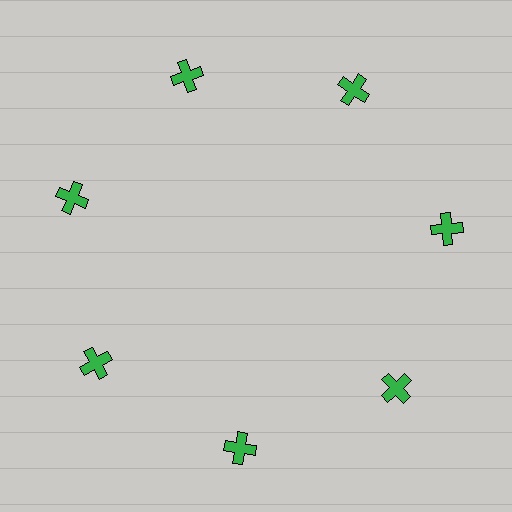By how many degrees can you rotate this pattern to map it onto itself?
The pattern maps onto itself every 51 degrees of rotation.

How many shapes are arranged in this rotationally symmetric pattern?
There are 7 shapes, arranged in 7 groups of 1.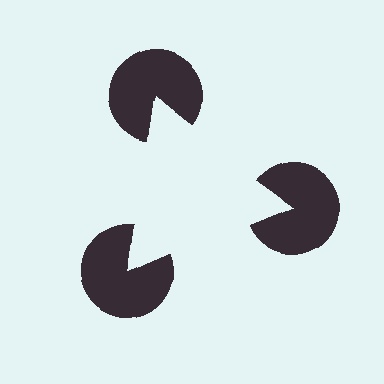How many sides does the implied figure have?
3 sides.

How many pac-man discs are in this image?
There are 3 — one at each vertex of the illusory triangle.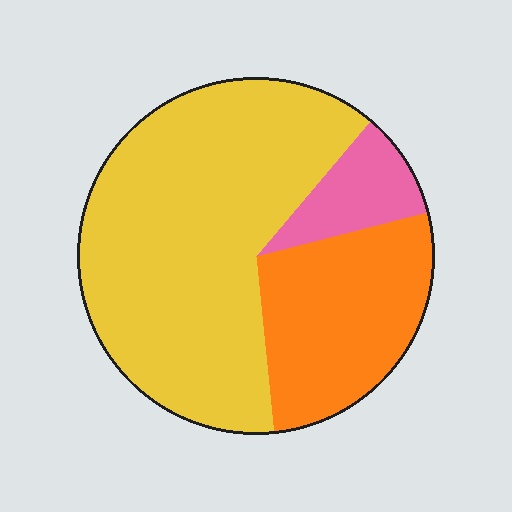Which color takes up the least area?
Pink, at roughly 10%.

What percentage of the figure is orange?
Orange covers 27% of the figure.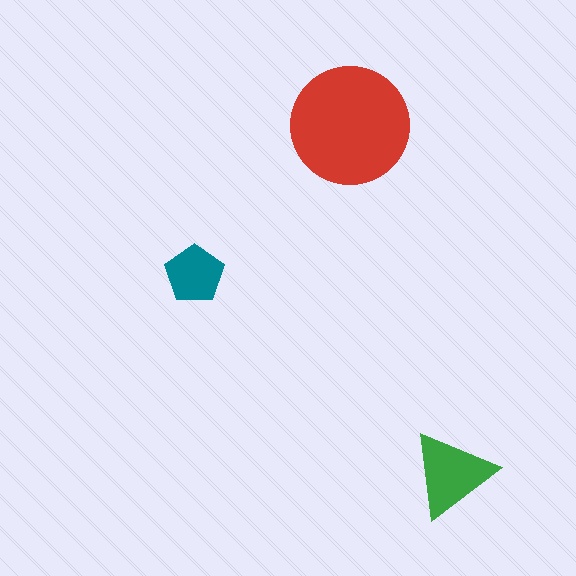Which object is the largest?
The red circle.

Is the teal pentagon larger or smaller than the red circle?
Smaller.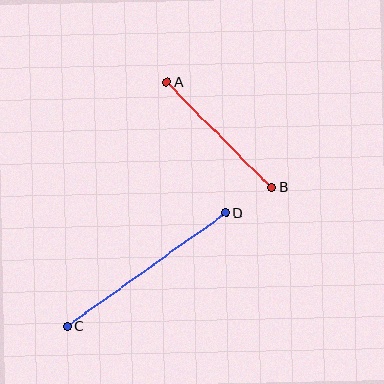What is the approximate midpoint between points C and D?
The midpoint is at approximately (146, 270) pixels.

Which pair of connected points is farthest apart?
Points C and D are farthest apart.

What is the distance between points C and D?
The distance is approximately 195 pixels.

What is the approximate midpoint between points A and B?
The midpoint is at approximately (219, 135) pixels.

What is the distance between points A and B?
The distance is approximately 149 pixels.